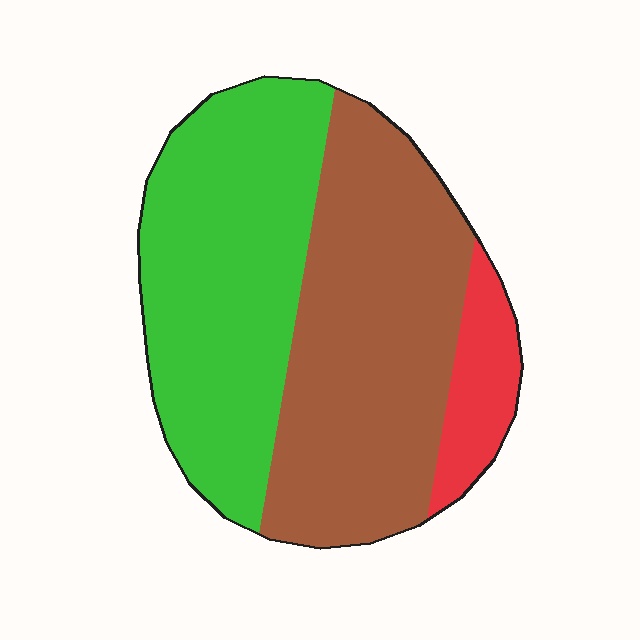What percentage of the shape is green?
Green covers 43% of the shape.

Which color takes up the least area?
Red, at roughly 10%.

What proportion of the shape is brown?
Brown covers around 45% of the shape.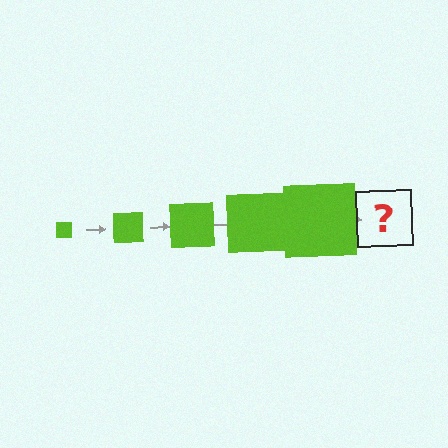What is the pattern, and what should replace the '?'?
The pattern is that the square gets progressively larger each step. The '?' should be a lime square, larger than the previous one.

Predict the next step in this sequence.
The next step is a lime square, larger than the previous one.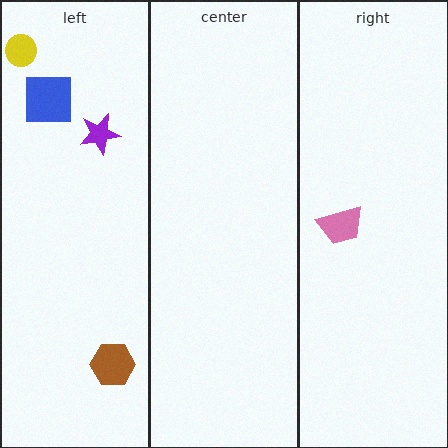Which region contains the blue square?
The left region.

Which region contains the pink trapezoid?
The right region.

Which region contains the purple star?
The left region.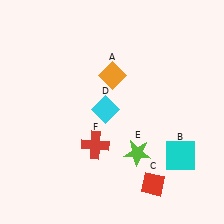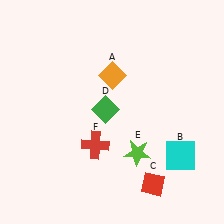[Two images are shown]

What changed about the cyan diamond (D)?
In Image 1, D is cyan. In Image 2, it changed to green.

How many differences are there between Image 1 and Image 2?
There is 1 difference between the two images.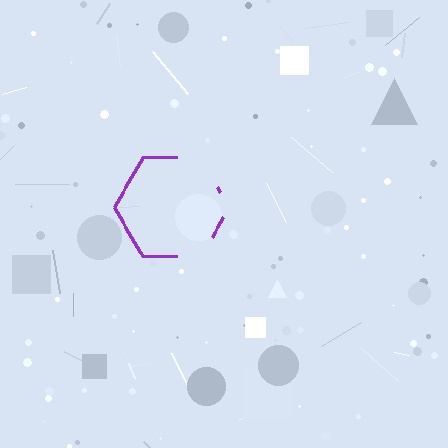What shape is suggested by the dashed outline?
The dashed outline suggests a hexagon.